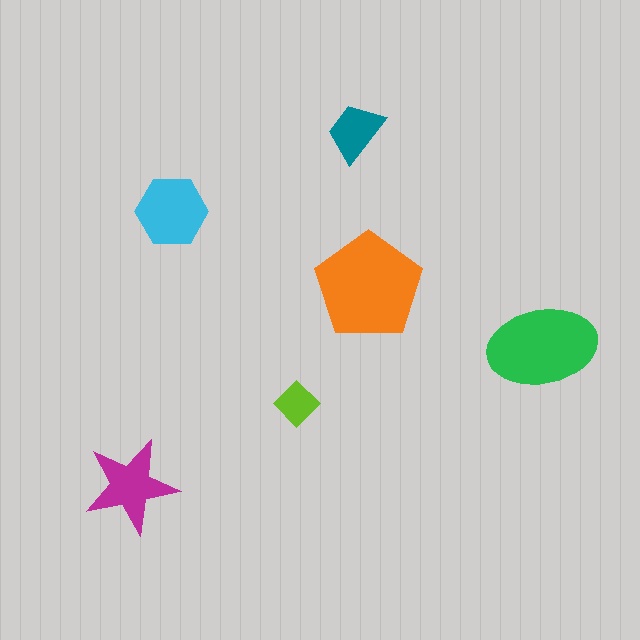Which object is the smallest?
The lime diamond.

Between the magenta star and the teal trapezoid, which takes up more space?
The magenta star.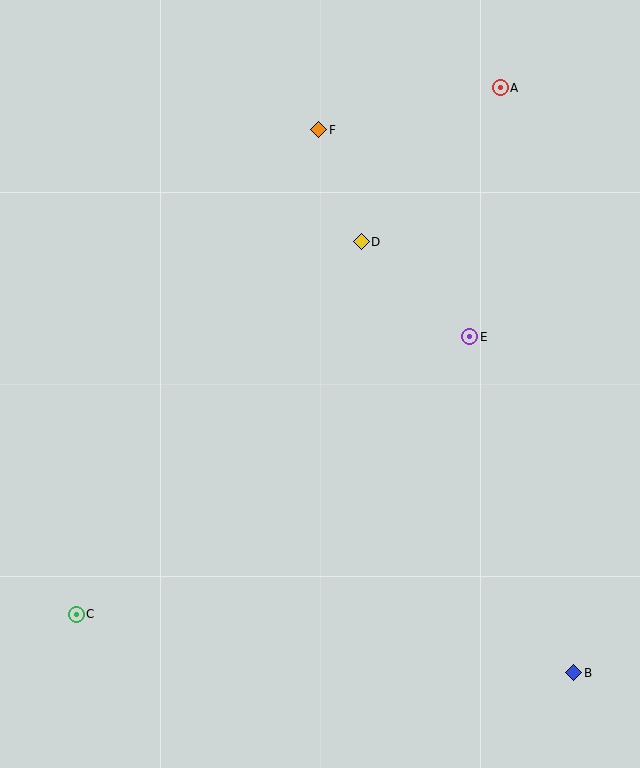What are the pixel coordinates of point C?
Point C is at (76, 614).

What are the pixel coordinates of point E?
Point E is at (470, 337).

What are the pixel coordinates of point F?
Point F is at (319, 130).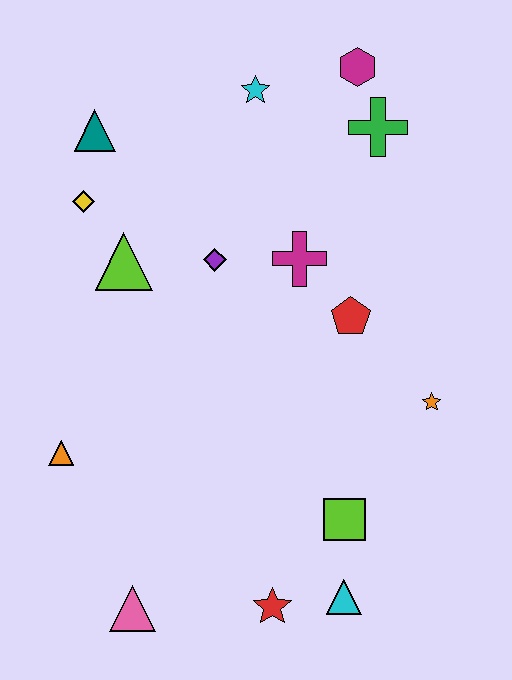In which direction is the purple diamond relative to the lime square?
The purple diamond is above the lime square.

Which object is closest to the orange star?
The red pentagon is closest to the orange star.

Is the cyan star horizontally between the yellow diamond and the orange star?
Yes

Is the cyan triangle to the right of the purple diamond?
Yes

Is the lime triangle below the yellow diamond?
Yes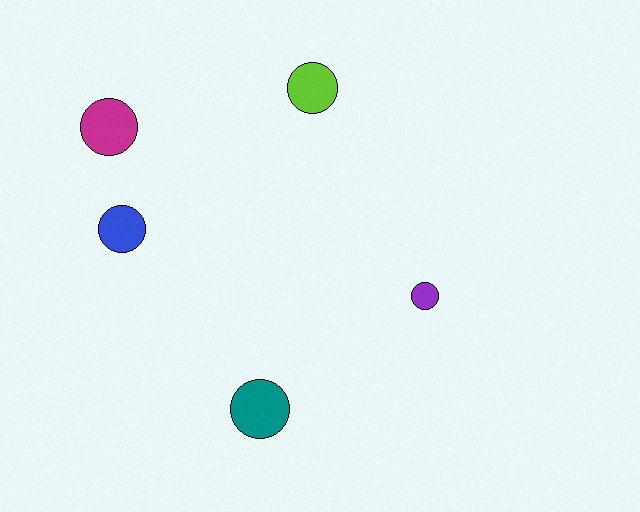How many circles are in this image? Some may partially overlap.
There are 5 circles.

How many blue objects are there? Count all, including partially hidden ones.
There is 1 blue object.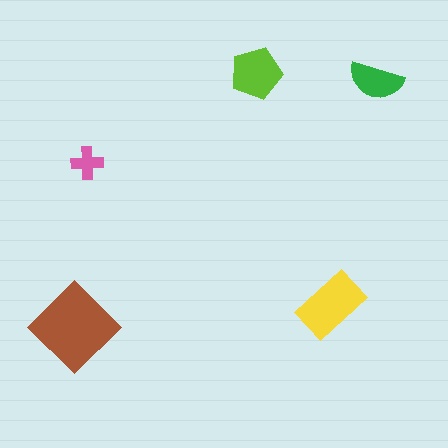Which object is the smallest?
The pink cross.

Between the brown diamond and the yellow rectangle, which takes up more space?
The brown diamond.